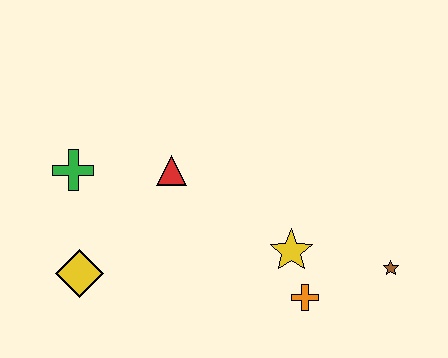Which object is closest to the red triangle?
The green cross is closest to the red triangle.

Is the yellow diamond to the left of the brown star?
Yes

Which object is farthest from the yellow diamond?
The brown star is farthest from the yellow diamond.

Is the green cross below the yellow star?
No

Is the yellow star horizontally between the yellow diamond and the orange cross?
Yes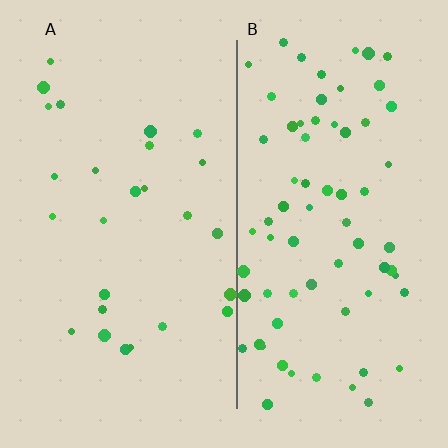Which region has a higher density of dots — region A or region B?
B (the right).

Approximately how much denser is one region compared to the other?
Approximately 2.7× — region B over region A.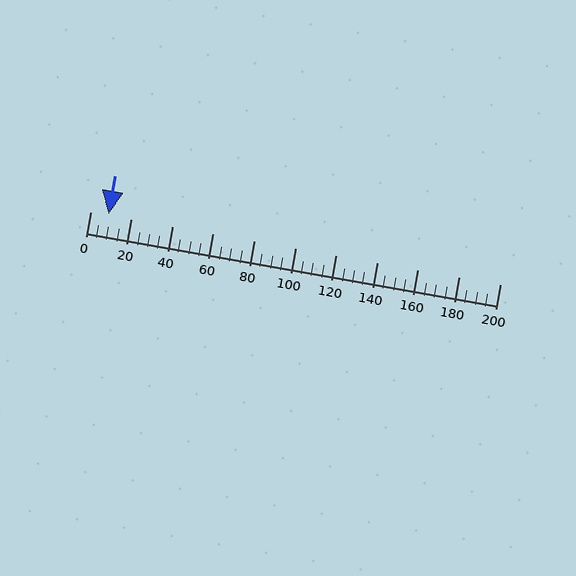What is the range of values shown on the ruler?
The ruler shows values from 0 to 200.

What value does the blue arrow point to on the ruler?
The blue arrow points to approximately 9.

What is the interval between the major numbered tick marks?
The major tick marks are spaced 20 units apart.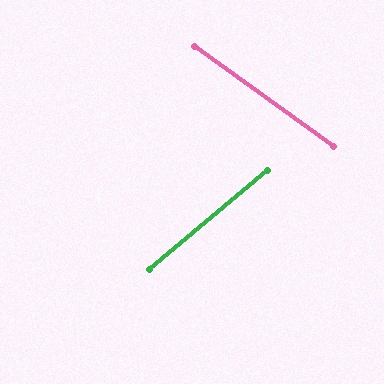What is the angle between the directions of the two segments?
Approximately 76 degrees.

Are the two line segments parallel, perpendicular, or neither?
Neither parallel nor perpendicular — they differ by about 76°.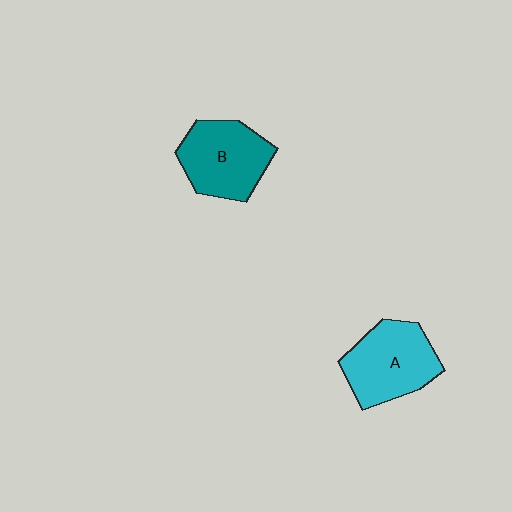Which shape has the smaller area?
Shape B (teal).